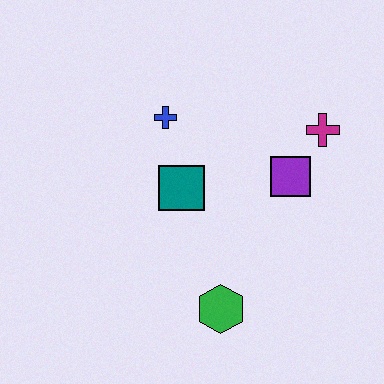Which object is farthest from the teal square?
The magenta cross is farthest from the teal square.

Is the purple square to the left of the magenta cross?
Yes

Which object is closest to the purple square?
The magenta cross is closest to the purple square.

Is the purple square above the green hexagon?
Yes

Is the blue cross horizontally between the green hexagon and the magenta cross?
No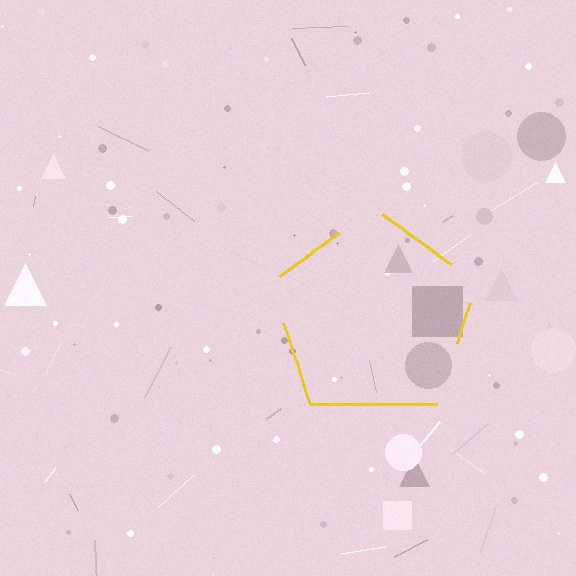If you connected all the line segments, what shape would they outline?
They would outline a pentagon.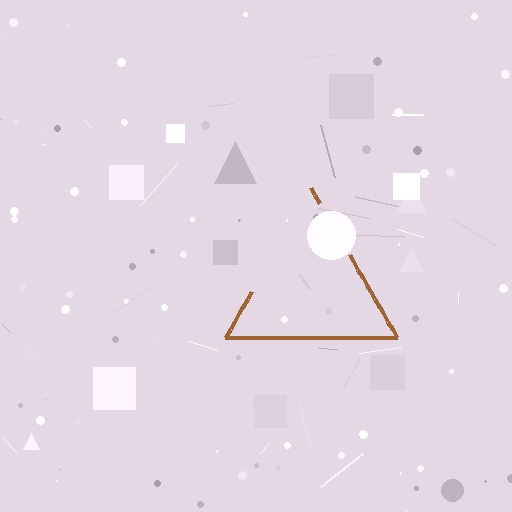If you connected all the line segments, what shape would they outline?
They would outline a triangle.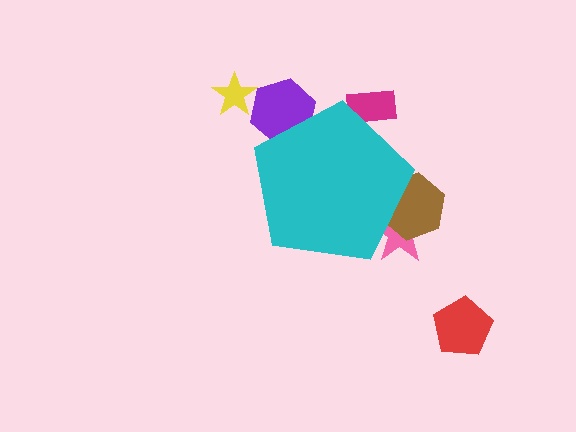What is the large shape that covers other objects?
A cyan pentagon.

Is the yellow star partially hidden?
No, the yellow star is fully visible.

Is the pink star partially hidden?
Yes, the pink star is partially hidden behind the cyan pentagon.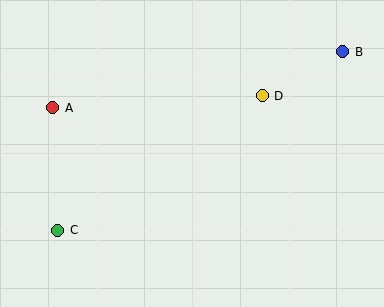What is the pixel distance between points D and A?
The distance between D and A is 210 pixels.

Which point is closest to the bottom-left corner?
Point C is closest to the bottom-left corner.